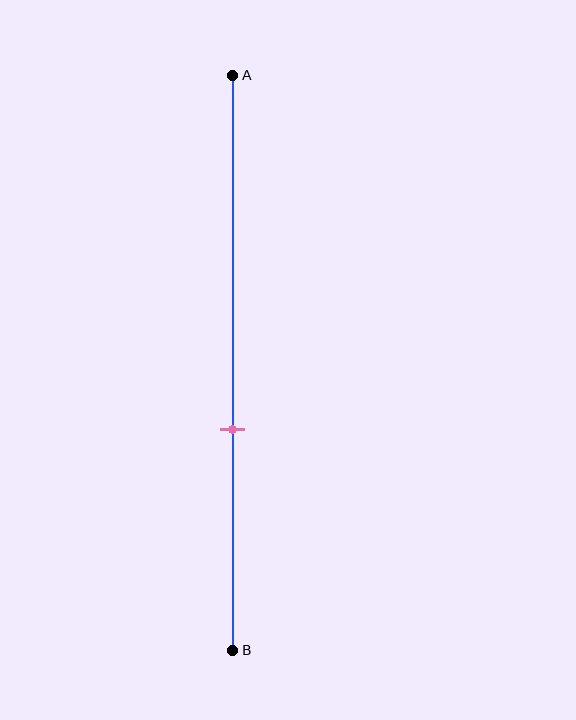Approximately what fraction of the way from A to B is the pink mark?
The pink mark is approximately 60% of the way from A to B.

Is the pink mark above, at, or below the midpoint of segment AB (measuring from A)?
The pink mark is below the midpoint of segment AB.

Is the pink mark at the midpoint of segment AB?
No, the mark is at about 60% from A, not at the 50% midpoint.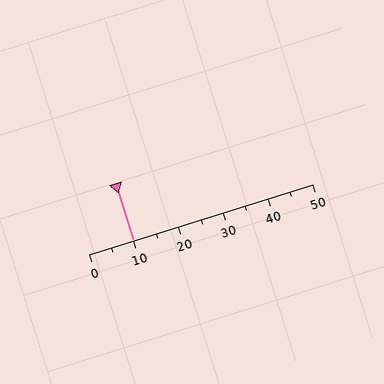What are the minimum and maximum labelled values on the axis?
The axis runs from 0 to 50.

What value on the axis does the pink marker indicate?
The marker indicates approximately 10.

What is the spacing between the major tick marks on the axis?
The major ticks are spaced 10 apart.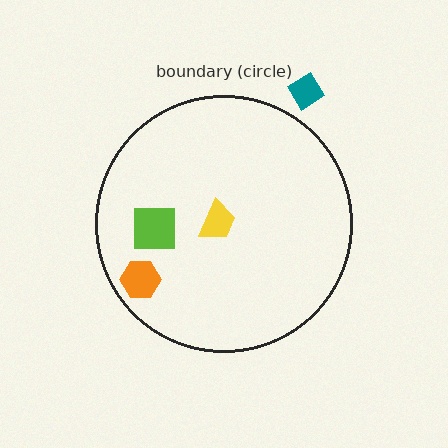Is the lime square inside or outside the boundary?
Inside.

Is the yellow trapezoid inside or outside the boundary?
Inside.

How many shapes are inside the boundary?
3 inside, 1 outside.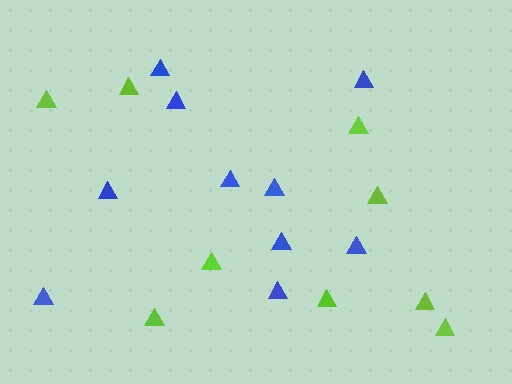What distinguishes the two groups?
There are 2 groups: one group of lime triangles (9) and one group of blue triangles (10).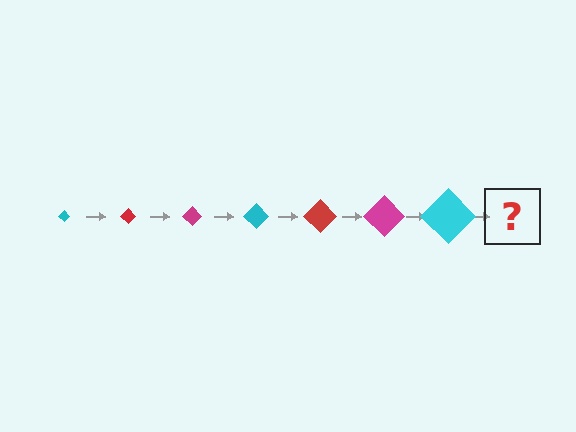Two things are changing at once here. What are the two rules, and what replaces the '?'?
The two rules are that the diamond grows larger each step and the color cycles through cyan, red, and magenta. The '?' should be a red diamond, larger than the previous one.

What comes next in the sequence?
The next element should be a red diamond, larger than the previous one.